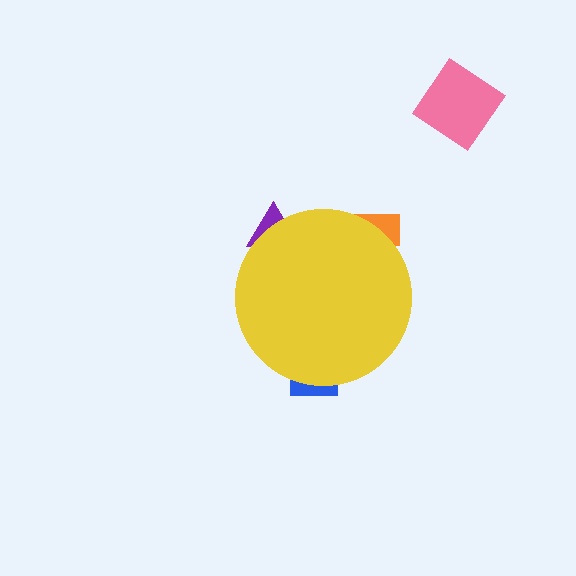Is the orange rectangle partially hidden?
Yes, the orange rectangle is partially hidden behind the yellow circle.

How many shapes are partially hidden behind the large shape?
3 shapes are partially hidden.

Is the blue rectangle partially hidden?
Yes, the blue rectangle is partially hidden behind the yellow circle.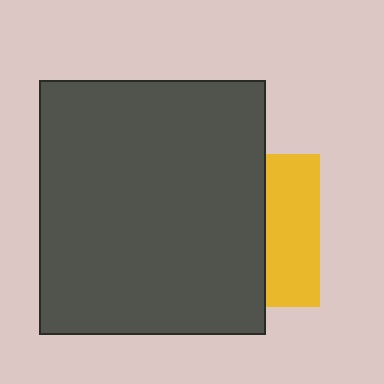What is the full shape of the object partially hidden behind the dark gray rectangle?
The partially hidden object is a yellow square.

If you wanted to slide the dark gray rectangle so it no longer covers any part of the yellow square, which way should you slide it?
Slide it left — that is the most direct way to separate the two shapes.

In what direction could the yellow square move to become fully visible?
The yellow square could move right. That would shift it out from behind the dark gray rectangle entirely.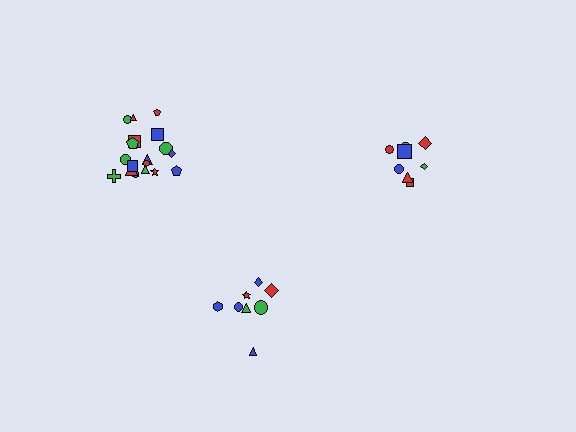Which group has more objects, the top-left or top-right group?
The top-left group.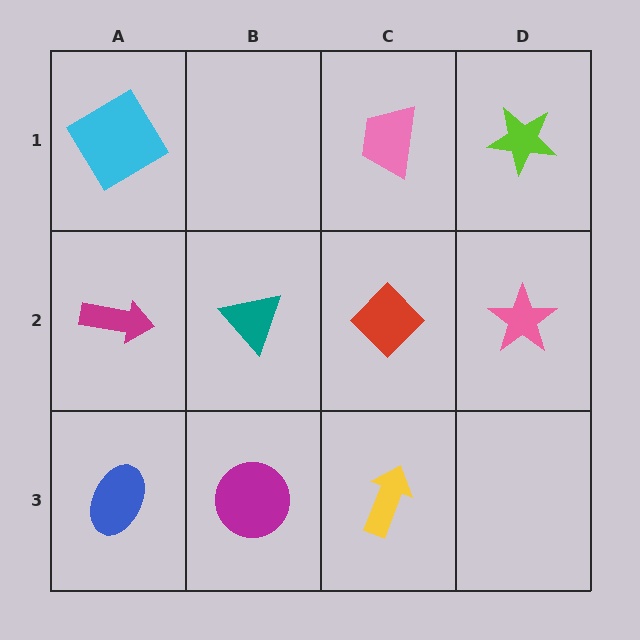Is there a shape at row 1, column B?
No, that cell is empty.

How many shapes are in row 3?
3 shapes.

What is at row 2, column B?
A teal triangle.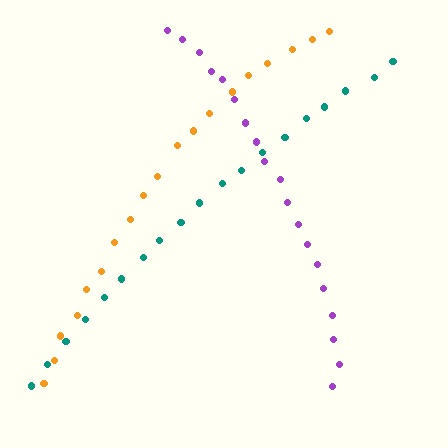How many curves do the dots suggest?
There are 3 distinct paths.